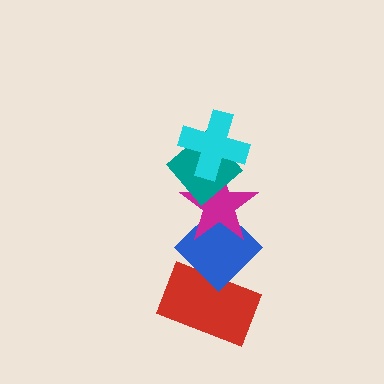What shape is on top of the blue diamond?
The magenta star is on top of the blue diamond.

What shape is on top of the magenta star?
The teal diamond is on top of the magenta star.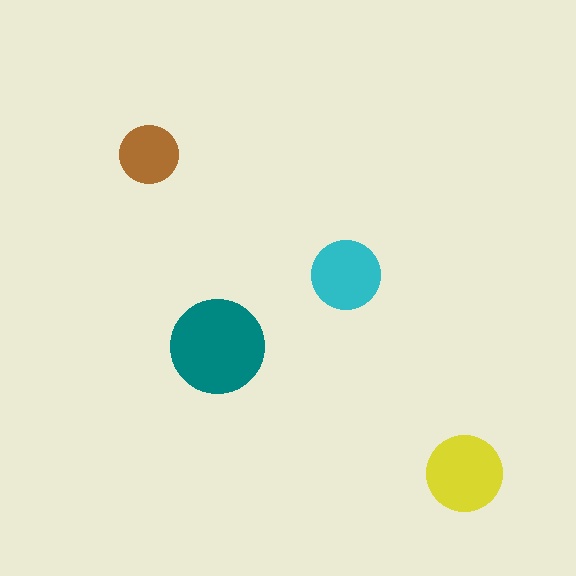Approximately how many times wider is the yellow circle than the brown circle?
About 1.5 times wider.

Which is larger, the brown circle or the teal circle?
The teal one.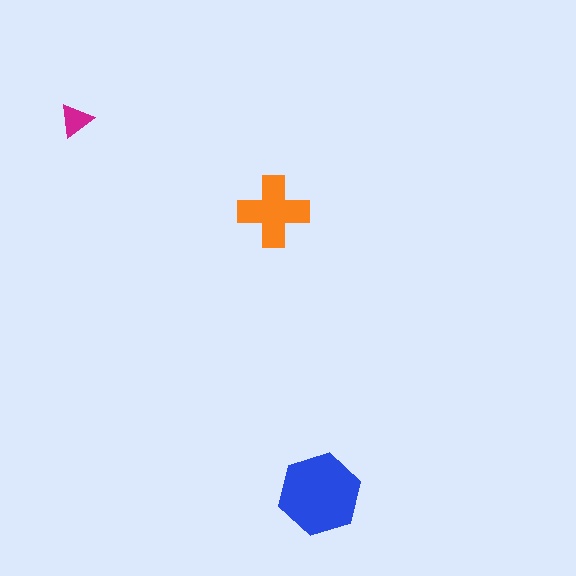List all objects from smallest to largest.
The magenta triangle, the orange cross, the blue hexagon.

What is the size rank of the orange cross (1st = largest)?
2nd.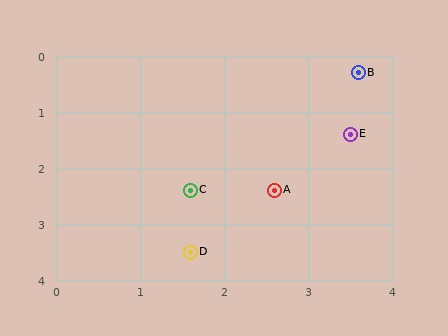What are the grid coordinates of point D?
Point D is at approximately (1.6, 3.5).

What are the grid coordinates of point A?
Point A is at approximately (2.6, 2.4).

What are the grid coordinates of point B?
Point B is at approximately (3.6, 0.3).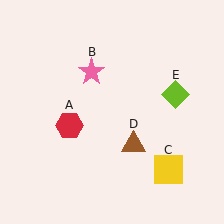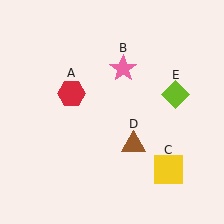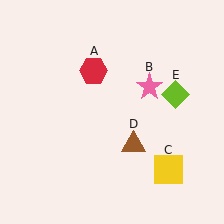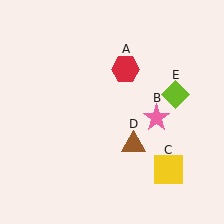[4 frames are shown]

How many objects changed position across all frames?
2 objects changed position: red hexagon (object A), pink star (object B).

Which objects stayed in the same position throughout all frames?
Yellow square (object C) and brown triangle (object D) and lime diamond (object E) remained stationary.